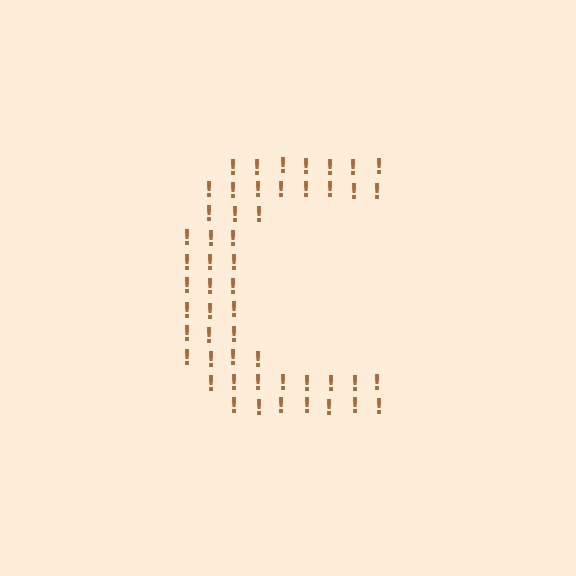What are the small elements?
The small elements are exclamation marks.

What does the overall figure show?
The overall figure shows the letter C.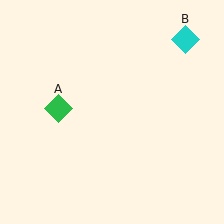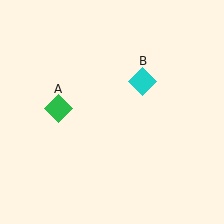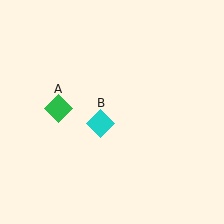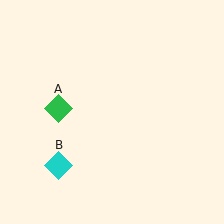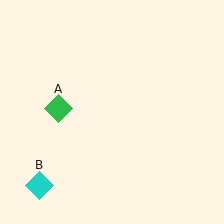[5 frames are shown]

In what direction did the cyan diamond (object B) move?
The cyan diamond (object B) moved down and to the left.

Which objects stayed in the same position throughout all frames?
Green diamond (object A) remained stationary.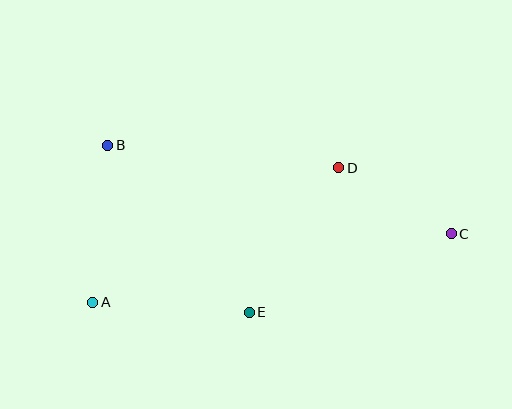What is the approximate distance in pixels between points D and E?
The distance between D and E is approximately 170 pixels.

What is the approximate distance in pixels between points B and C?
The distance between B and C is approximately 355 pixels.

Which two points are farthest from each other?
Points A and C are farthest from each other.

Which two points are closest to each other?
Points C and D are closest to each other.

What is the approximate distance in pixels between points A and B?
The distance between A and B is approximately 158 pixels.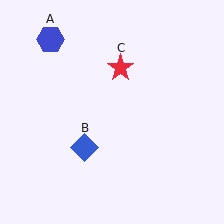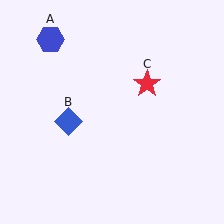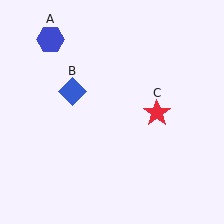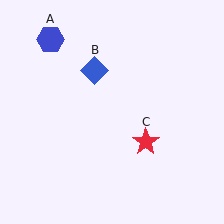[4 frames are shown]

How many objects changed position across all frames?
2 objects changed position: blue diamond (object B), red star (object C).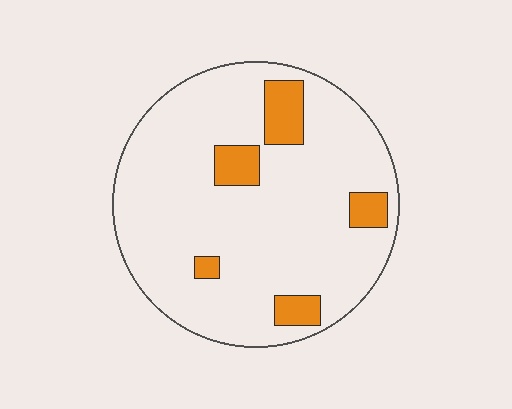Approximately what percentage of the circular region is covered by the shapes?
Approximately 10%.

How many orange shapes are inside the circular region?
5.